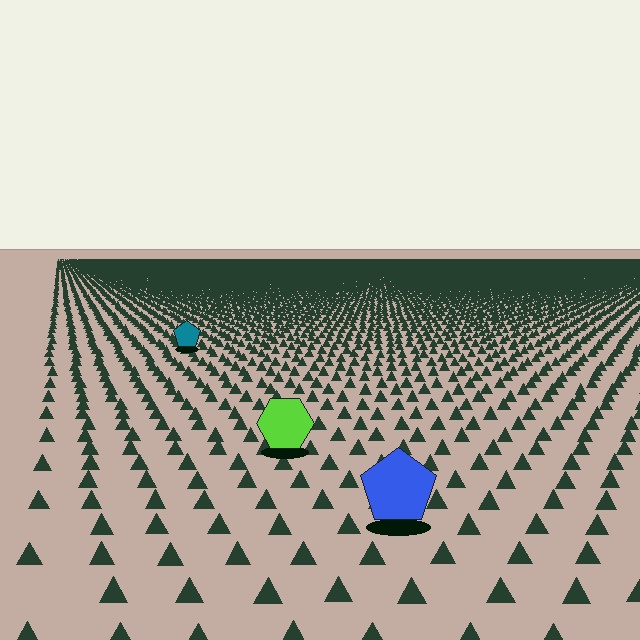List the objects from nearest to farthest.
From nearest to farthest: the blue pentagon, the lime hexagon, the teal pentagon.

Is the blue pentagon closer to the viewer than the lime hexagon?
Yes. The blue pentagon is closer — you can tell from the texture gradient: the ground texture is coarser near it.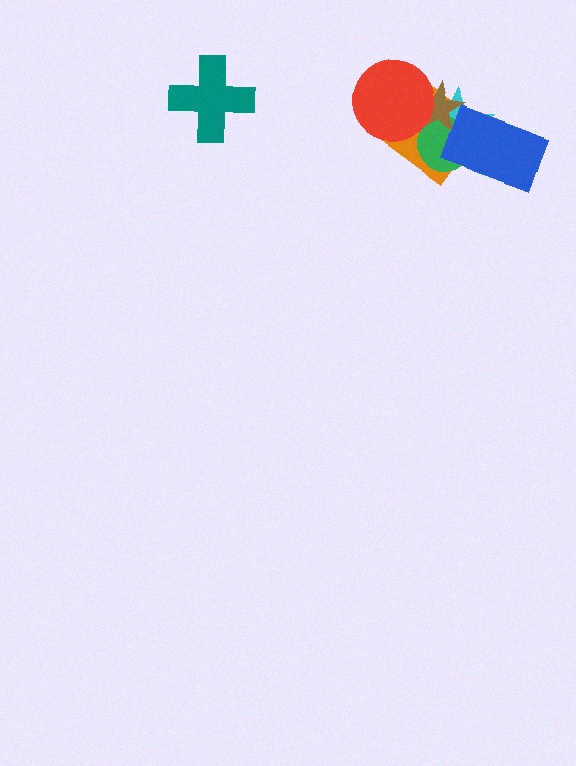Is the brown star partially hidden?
Yes, it is partially covered by another shape.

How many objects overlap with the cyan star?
5 objects overlap with the cyan star.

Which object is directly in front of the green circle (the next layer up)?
The brown star is directly in front of the green circle.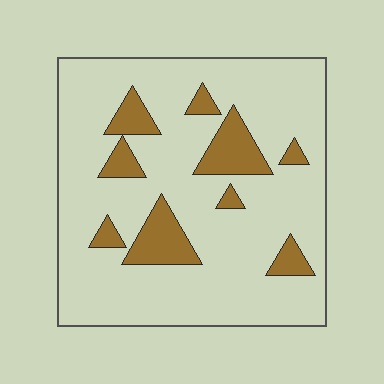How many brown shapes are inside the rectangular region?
9.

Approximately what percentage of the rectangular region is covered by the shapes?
Approximately 15%.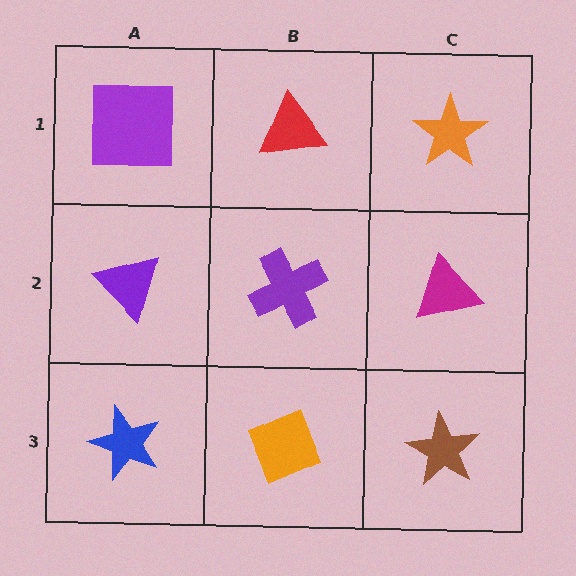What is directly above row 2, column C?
An orange star.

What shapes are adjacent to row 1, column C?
A magenta triangle (row 2, column C), a red triangle (row 1, column B).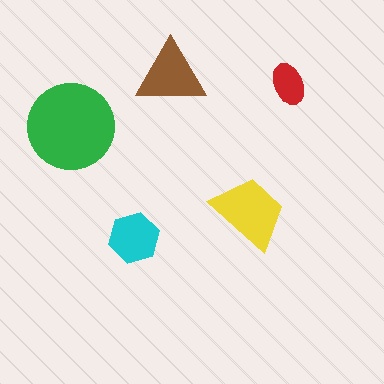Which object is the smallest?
The red ellipse.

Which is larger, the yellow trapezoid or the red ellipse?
The yellow trapezoid.